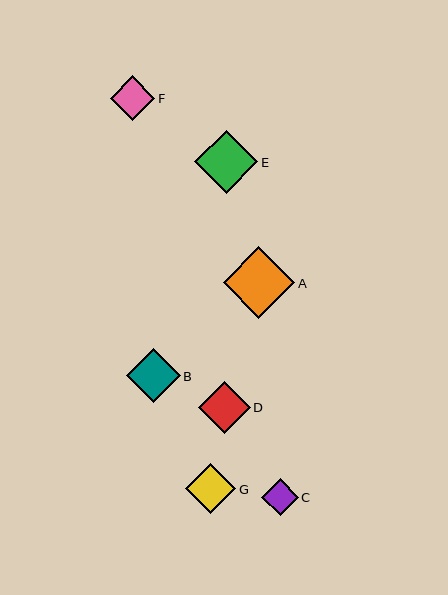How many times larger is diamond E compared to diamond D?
Diamond E is approximately 1.2 times the size of diamond D.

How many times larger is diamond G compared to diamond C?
Diamond G is approximately 1.4 times the size of diamond C.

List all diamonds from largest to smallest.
From largest to smallest: A, E, B, D, G, F, C.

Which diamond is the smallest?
Diamond C is the smallest with a size of approximately 37 pixels.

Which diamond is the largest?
Diamond A is the largest with a size of approximately 72 pixels.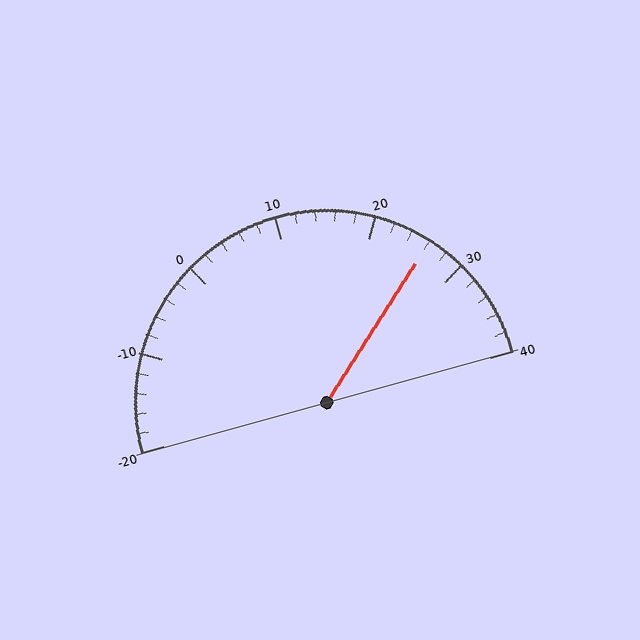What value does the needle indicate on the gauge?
The needle indicates approximately 26.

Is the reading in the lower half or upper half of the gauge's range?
The reading is in the upper half of the range (-20 to 40).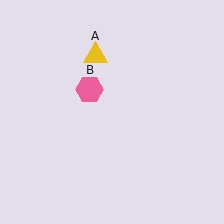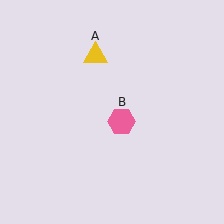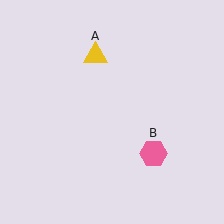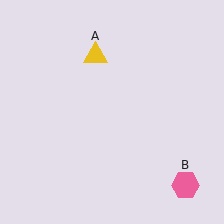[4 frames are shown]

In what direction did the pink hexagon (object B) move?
The pink hexagon (object B) moved down and to the right.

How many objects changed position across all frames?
1 object changed position: pink hexagon (object B).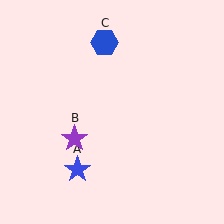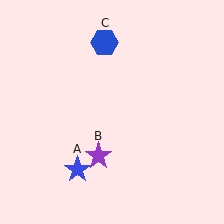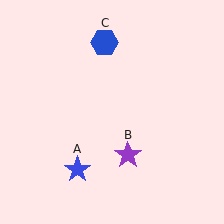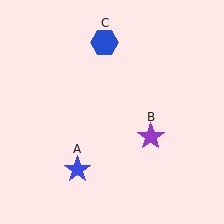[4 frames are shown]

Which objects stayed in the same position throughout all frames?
Blue star (object A) and blue hexagon (object C) remained stationary.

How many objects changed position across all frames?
1 object changed position: purple star (object B).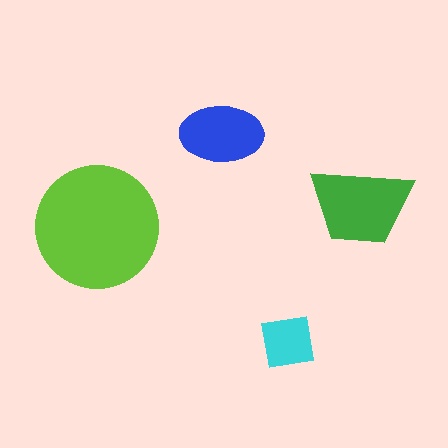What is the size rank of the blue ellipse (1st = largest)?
3rd.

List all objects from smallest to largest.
The cyan square, the blue ellipse, the green trapezoid, the lime circle.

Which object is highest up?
The blue ellipse is topmost.